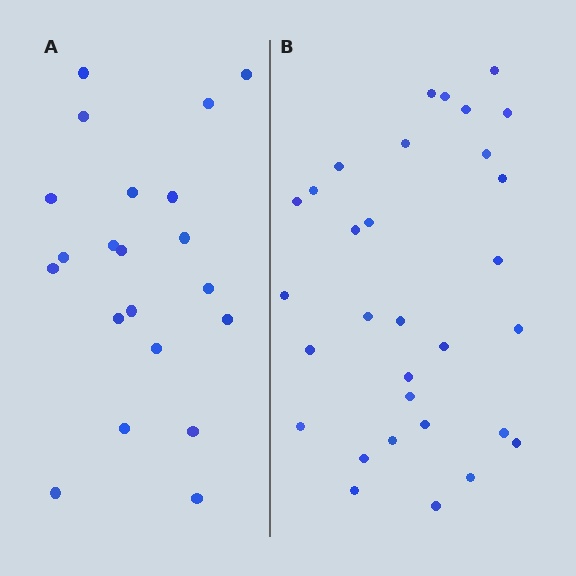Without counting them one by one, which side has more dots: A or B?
Region B (the right region) has more dots.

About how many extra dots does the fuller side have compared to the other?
Region B has roughly 10 or so more dots than region A.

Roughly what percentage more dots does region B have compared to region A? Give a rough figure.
About 50% more.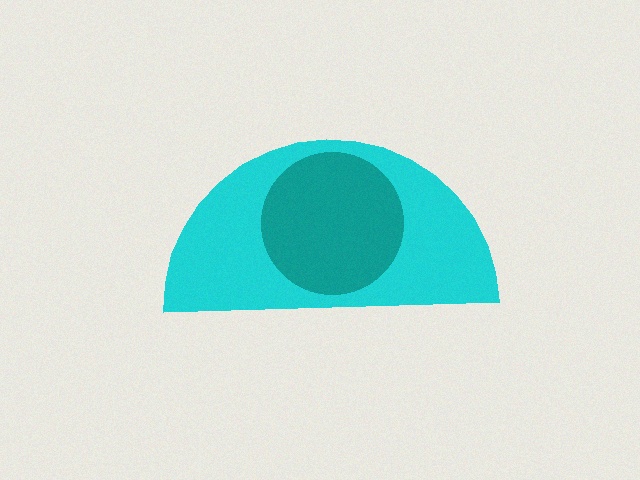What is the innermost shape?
The teal circle.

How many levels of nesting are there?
2.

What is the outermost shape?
The cyan semicircle.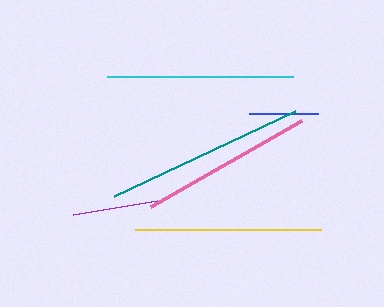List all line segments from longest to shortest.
From longest to shortest: teal, cyan, yellow, pink, purple, blue.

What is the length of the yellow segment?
The yellow segment is approximately 186 pixels long.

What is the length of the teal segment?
The teal segment is approximately 200 pixels long.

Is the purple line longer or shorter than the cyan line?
The cyan line is longer than the purple line.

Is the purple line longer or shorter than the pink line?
The pink line is longer than the purple line.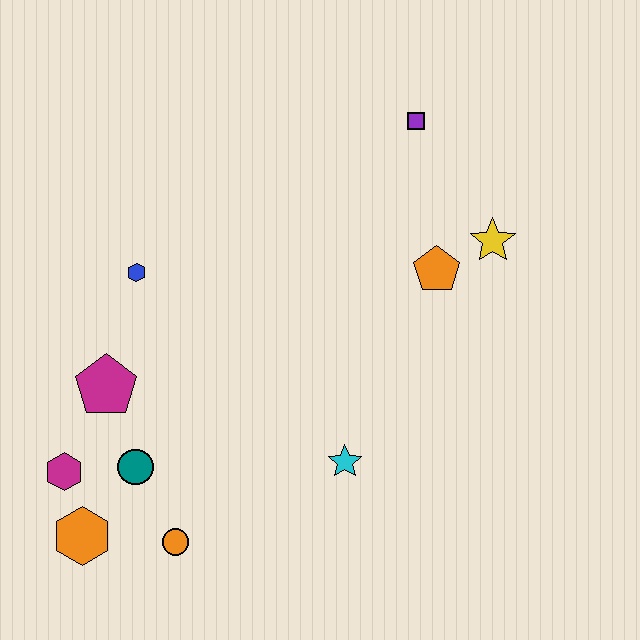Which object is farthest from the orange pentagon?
The orange hexagon is farthest from the orange pentagon.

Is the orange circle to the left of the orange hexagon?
No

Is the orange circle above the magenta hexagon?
No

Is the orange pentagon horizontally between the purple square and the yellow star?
Yes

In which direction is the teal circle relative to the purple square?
The teal circle is below the purple square.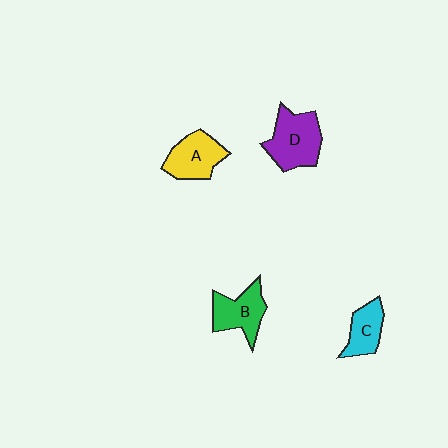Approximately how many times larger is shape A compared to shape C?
Approximately 1.3 times.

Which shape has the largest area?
Shape D (purple).